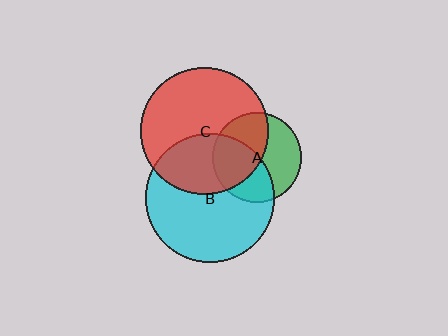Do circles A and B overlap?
Yes.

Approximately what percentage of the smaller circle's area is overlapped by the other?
Approximately 45%.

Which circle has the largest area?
Circle B (cyan).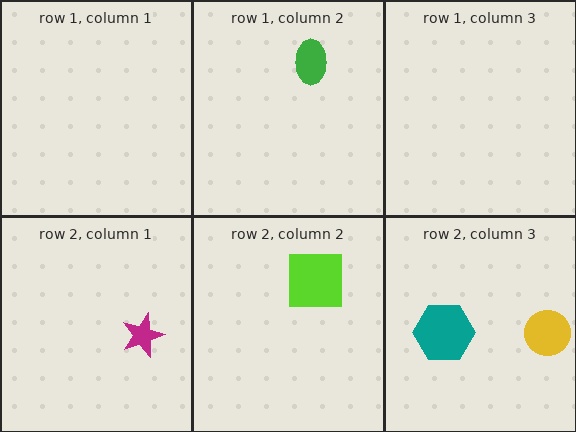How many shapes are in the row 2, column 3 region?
2.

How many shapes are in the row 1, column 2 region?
1.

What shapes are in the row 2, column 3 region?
The teal hexagon, the yellow circle.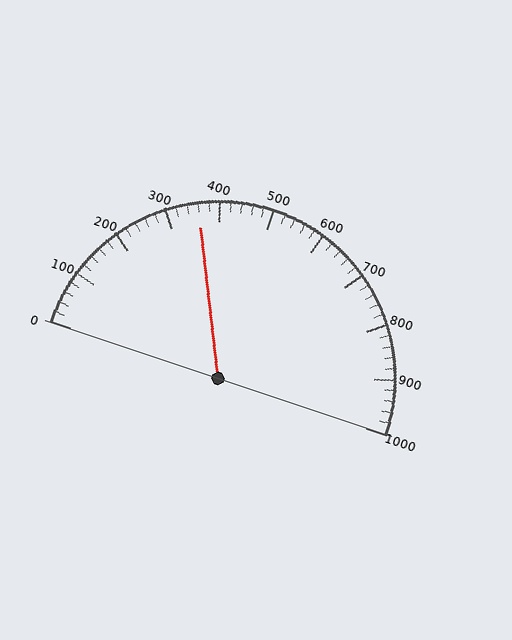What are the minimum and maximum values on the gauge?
The gauge ranges from 0 to 1000.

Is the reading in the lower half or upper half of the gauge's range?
The reading is in the lower half of the range (0 to 1000).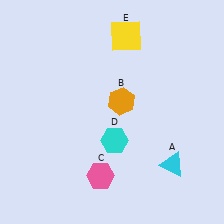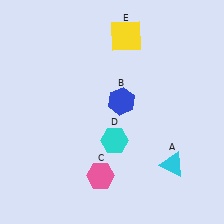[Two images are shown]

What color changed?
The hexagon (B) changed from orange in Image 1 to blue in Image 2.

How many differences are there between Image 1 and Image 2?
There is 1 difference between the two images.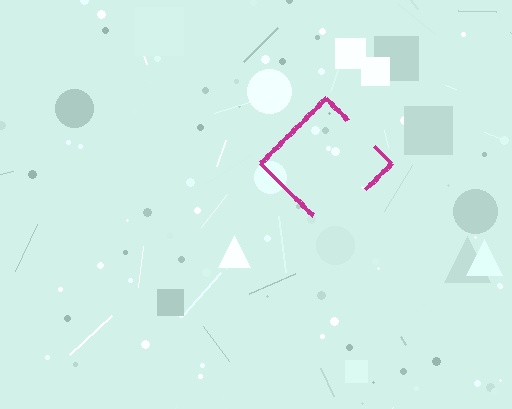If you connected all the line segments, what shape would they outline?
They would outline a diamond.